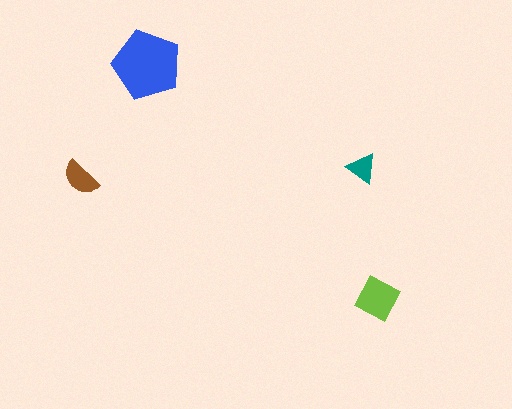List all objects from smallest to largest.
The teal triangle, the brown semicircle, the lime diamond, the blue pentagon.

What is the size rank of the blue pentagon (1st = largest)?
1st.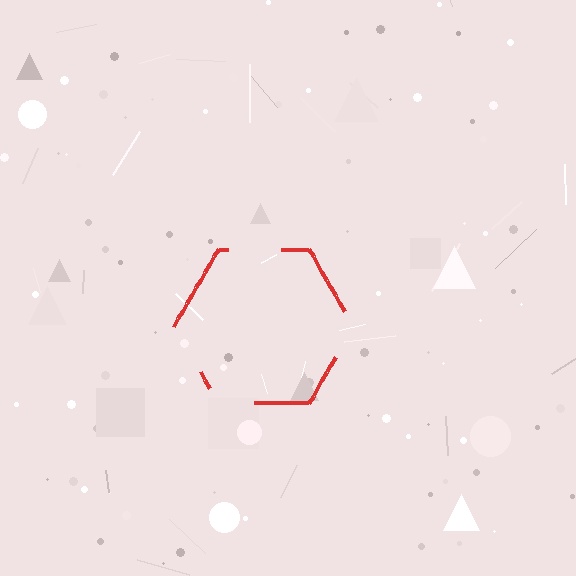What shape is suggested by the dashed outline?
The dashed outline suggests a hexagon.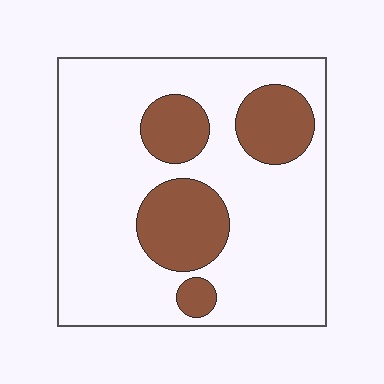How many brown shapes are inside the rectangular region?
4.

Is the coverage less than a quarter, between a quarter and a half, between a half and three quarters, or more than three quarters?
Less than a quarter.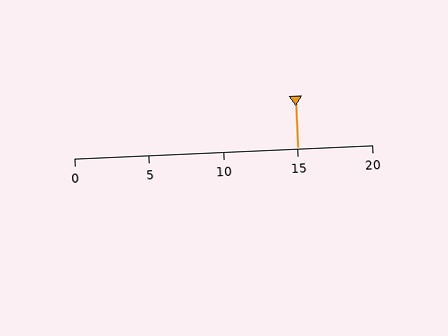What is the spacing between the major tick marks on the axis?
The major ticks are spaced 5 apart.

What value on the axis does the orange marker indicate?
The marker indicates approximately 15.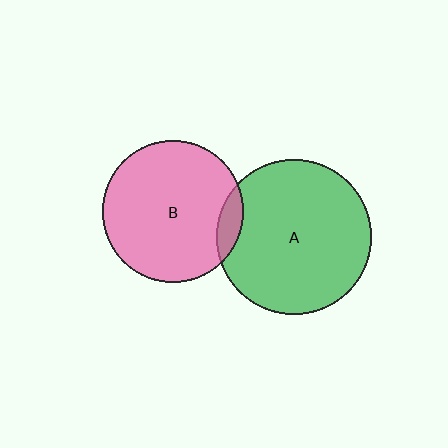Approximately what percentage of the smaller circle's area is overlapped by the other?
Approximately 10%.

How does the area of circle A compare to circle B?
Approximately 1.2 times.